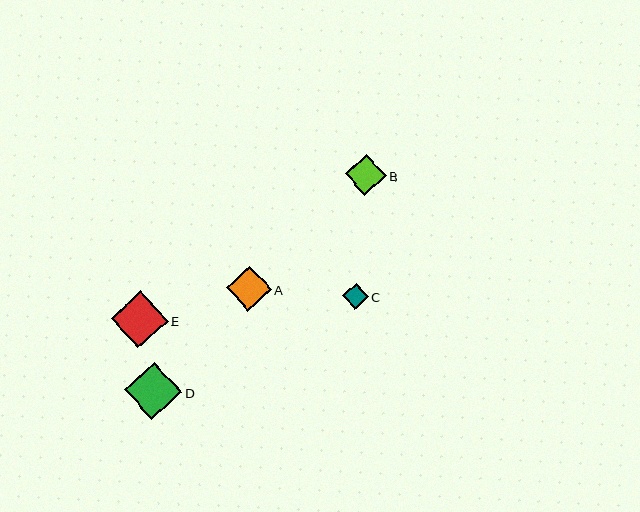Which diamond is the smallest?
Diamond C is the smallest with a size of approximately 26 pixels.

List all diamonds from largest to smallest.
From largest to smallest: D, E, A, B, C.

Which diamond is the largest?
Diamond D is the largest with a size of approximately 58 pixels.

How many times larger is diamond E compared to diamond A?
Diamond E is approximately 1.3 times the size of diamond A.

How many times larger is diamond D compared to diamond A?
Diamond D is approximately 1.3 times the size of diamond A.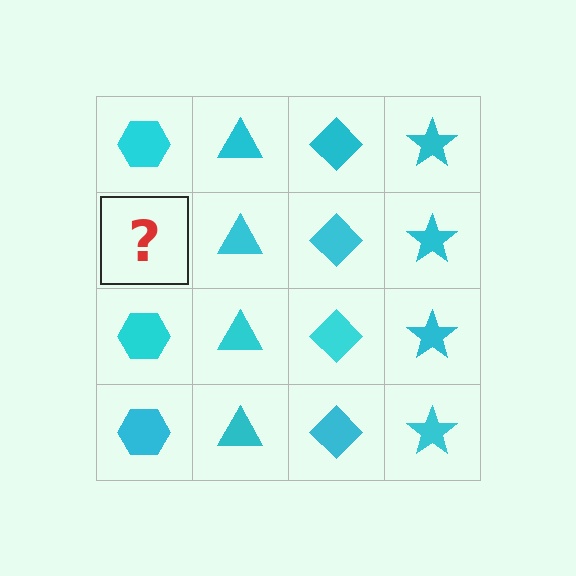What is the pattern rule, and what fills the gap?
The rule is that each column has a consistent shape. The gap should be filled with a cyan hexagon.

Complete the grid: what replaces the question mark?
The question mark should be replaced with a cyan hexagon.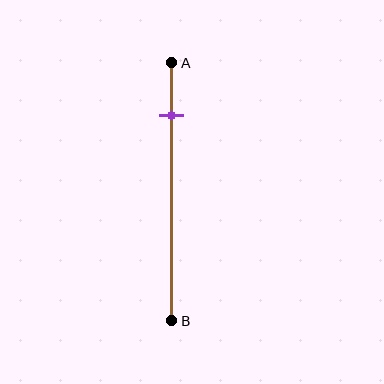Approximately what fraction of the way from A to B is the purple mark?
The purple mark is approximately 20% of the way from A to B.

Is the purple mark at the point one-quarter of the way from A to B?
No, the mark is at about 20% from A, not at the 25% one-quarter point.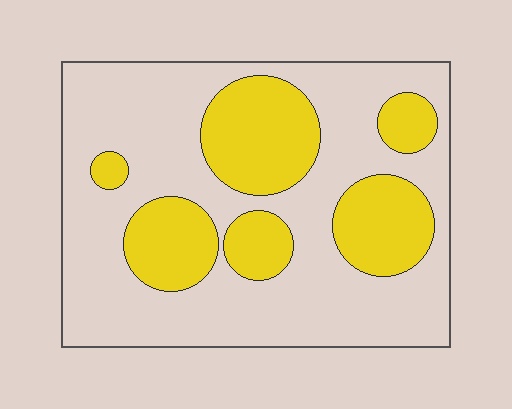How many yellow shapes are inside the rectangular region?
6.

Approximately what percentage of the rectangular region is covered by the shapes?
Approximately 30%.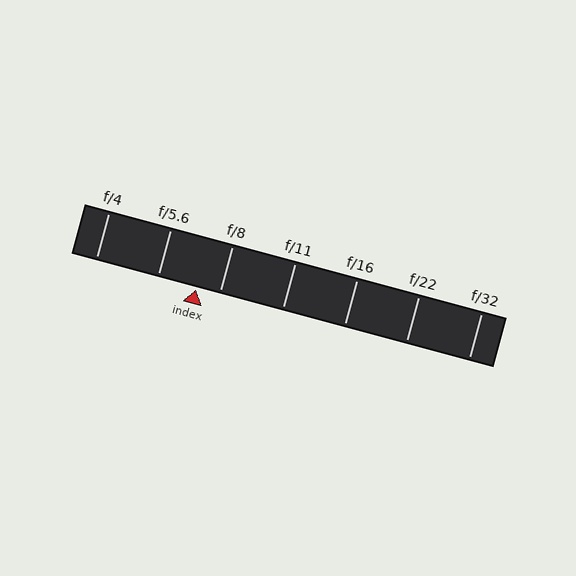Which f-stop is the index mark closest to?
The index mark is closest to f/8.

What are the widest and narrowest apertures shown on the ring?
The widest aperture shown is f/4 and the narrowest is f/32.